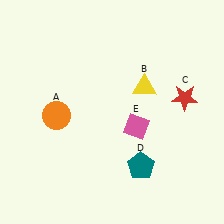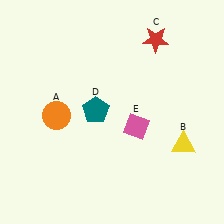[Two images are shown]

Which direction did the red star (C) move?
The red star (C) moved up.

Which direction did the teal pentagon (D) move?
The teal pentagon (D) moved up.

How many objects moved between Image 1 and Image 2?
3 objects moved between the two images.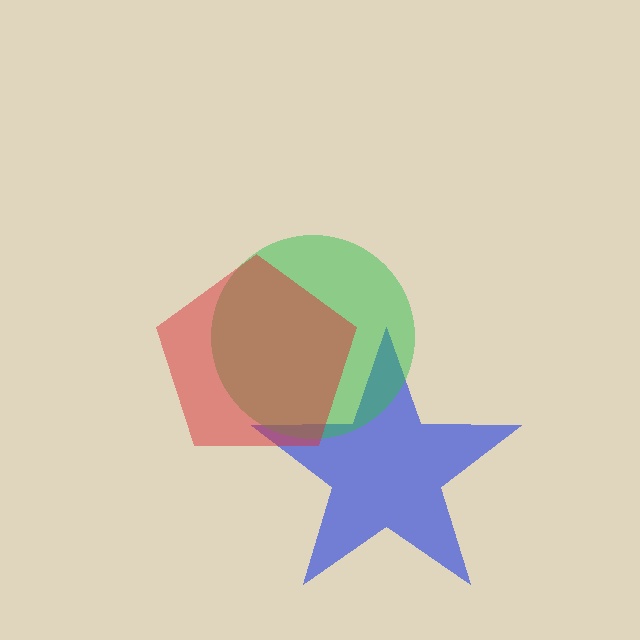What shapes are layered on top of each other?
The layered shapes are: a blue star, a green circle, a red pentagon.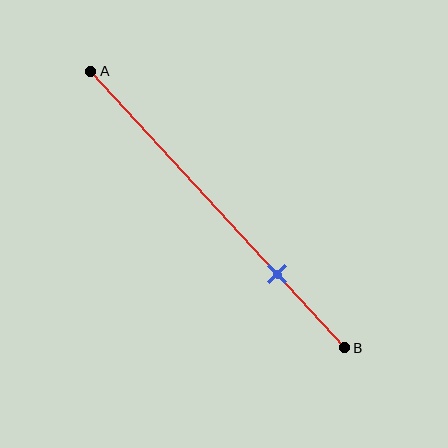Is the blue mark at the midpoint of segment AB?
No, the mark is at about 75% from A, not at the 50% midpoint.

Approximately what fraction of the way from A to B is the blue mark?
The blue mark is approximately 75% of the way from A to B.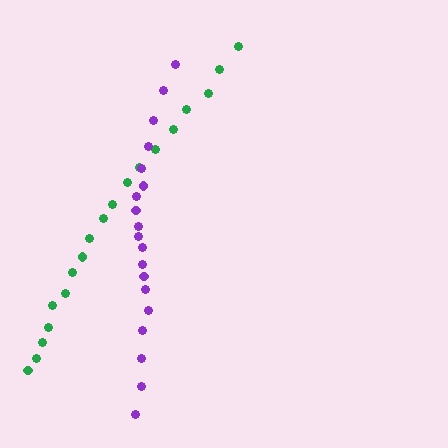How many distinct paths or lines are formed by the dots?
There are 2 distinct paths.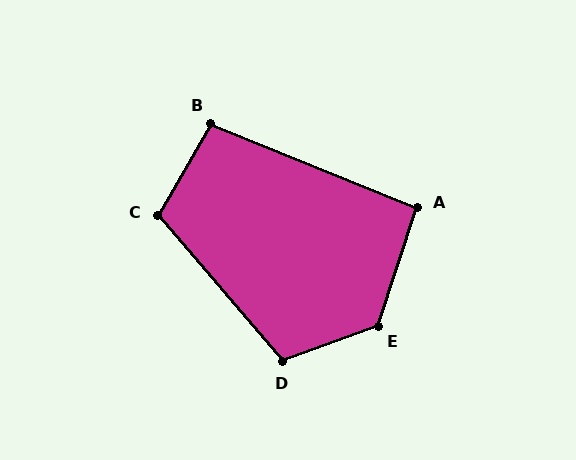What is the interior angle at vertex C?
Approximately 109 degrees (obtuse).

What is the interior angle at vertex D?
Approximately 110 degrees (obtuse).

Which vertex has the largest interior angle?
E, at approximately 129 degrees.